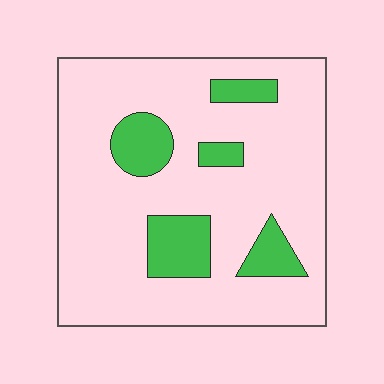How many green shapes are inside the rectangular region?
5.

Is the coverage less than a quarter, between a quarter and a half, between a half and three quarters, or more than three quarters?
Less than a quarter.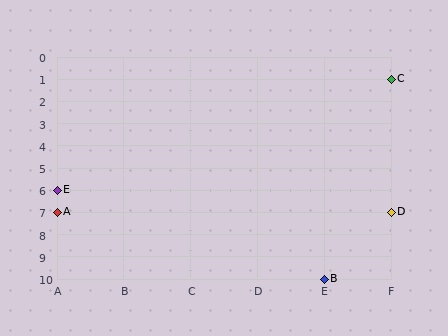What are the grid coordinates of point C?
Point C is at grid coordinates (F, 1).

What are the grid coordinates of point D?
Point D is at grid coordinates (F, 7).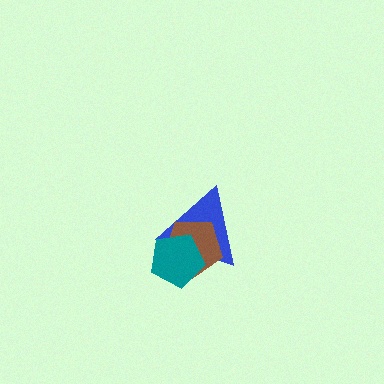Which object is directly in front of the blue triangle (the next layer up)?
The brown pentagon is directly in front of the blue triangle.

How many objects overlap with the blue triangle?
2 objects overlap with the blue triangle.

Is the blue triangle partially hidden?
Yes, it is partially covered by another shape.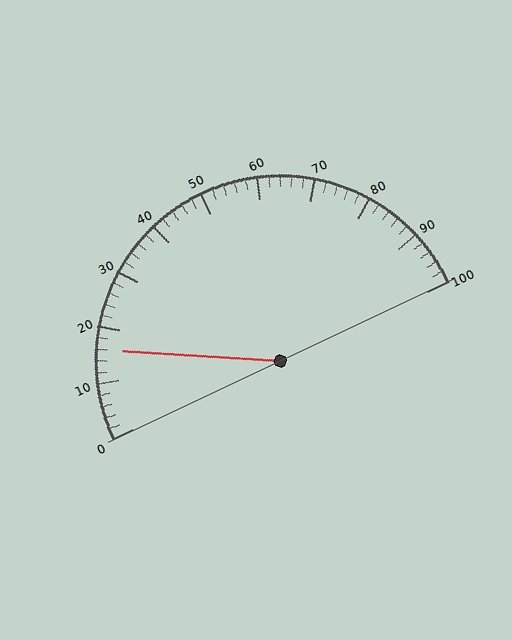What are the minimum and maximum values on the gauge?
The gauge ranges from 0 to 100.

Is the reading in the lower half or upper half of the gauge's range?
The reading is in the lower half of the range (0 to 100).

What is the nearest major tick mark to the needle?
The nearest major tick mark is 20.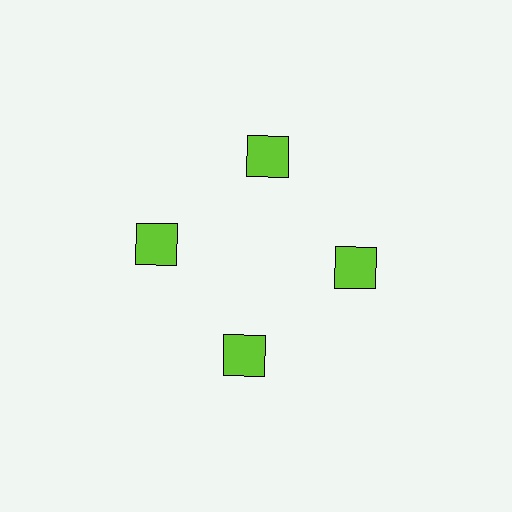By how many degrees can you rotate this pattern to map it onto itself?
The pattern maps onto itself every 90 degrees of rotation.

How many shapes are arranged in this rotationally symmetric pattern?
There are 4 shapes, arranged in 4 groups of 1.